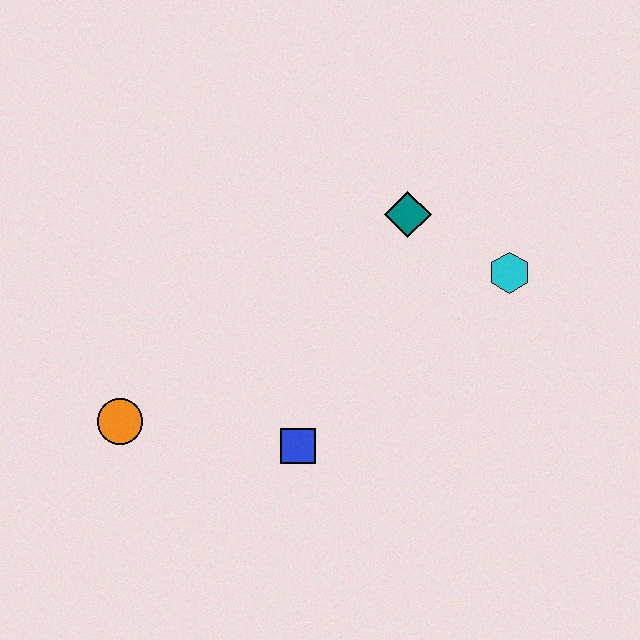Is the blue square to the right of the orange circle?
Yes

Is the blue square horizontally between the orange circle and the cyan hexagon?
Yes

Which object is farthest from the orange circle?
The cyan hexagon is farthest from the orange circle.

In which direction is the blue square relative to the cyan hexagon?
The blue square is to the left of the cyan hexagon.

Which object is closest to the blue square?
The orange circle is closest to the blue square.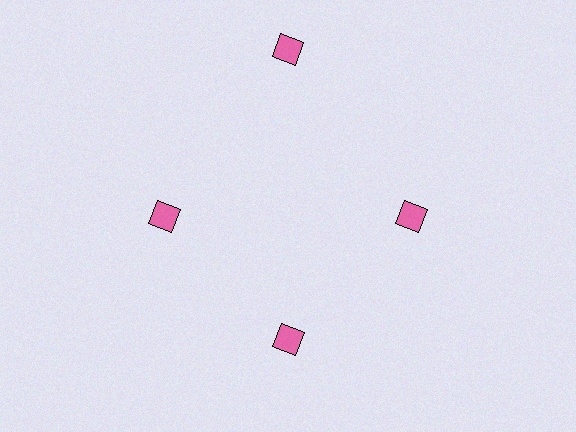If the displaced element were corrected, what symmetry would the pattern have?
It would have 4-fold rotational symmetry — the pattern would map onto itself every 90 degrees.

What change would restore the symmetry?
The symmetry would be restored by moving it inward, back onto the ring so that all 4 diamonds sit at equal angles and equal distance from the center.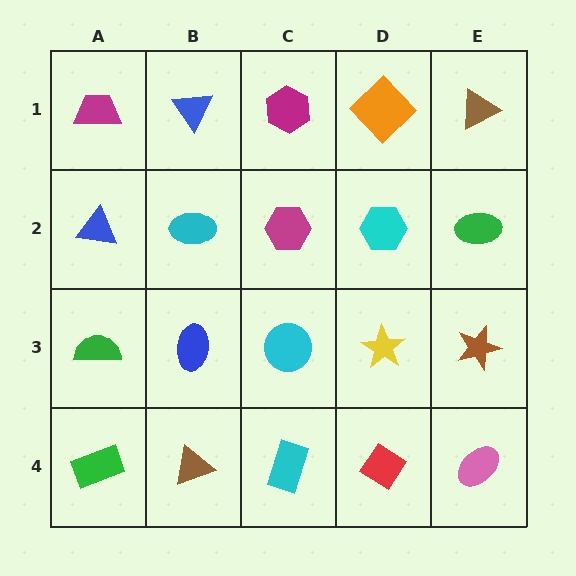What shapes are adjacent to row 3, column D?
A cyan hexagon (row 2, column D), a red diamond (row 4, column D), a cyan circle (row 3, column C), a brown star (row 3, column E).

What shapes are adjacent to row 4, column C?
A cyan circle (row 3, column C), a brown triangle (row 4, column B), a red diamond (row 4, column D).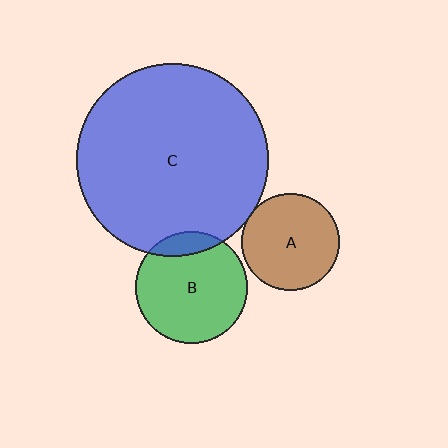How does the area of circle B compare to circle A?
Approximately 1.3 times.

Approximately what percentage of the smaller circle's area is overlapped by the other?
Approximately 5%.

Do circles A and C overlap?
Yes.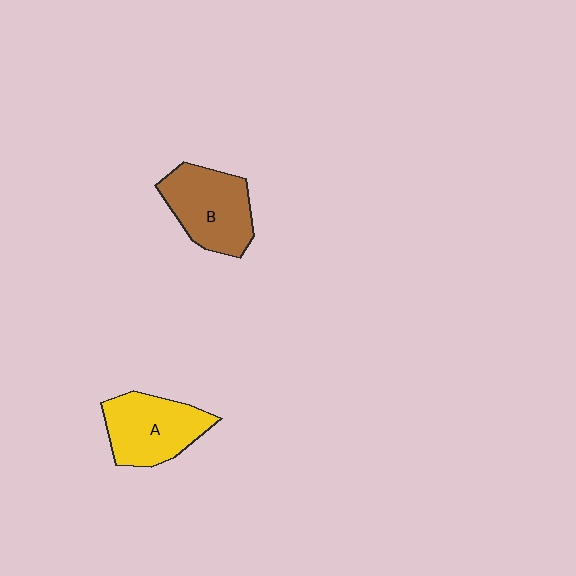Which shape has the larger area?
Shape B (brown).